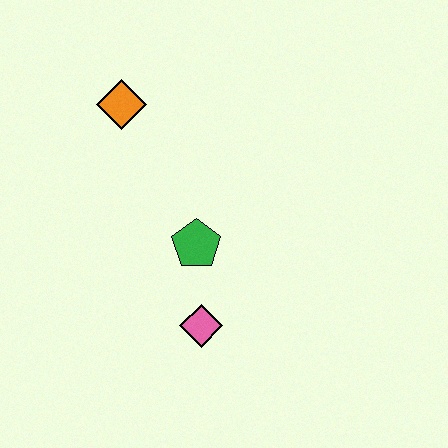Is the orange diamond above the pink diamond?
Yes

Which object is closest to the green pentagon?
The pink diamond is closest to the green pentagon.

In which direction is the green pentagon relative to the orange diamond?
The green pentagon is below the orange diamond.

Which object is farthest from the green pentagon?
The orange diamond is farthest from the green pentagon.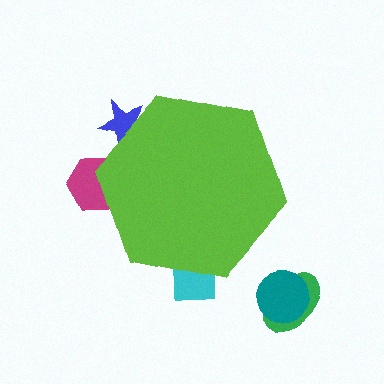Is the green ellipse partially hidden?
No, the green ellipse is fully visible.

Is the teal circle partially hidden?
No, the teal circle is fully visible.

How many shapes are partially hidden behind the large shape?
3 shapes are partially hidden.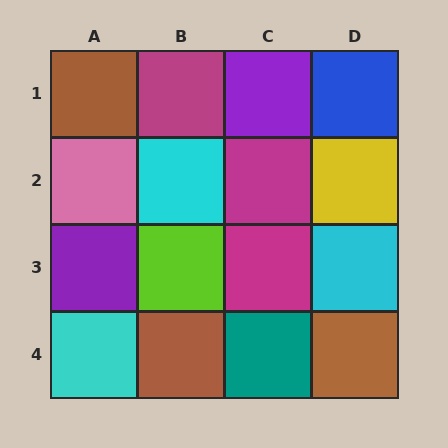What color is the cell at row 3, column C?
Magenta.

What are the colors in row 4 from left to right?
Cyan, brown, teal, brown.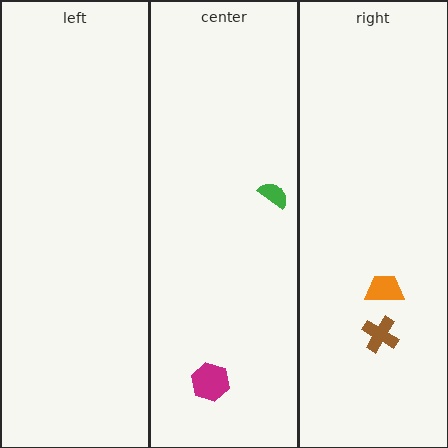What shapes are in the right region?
The brown cross, the orange trapezoid.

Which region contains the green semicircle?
The center region.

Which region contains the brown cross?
The right region.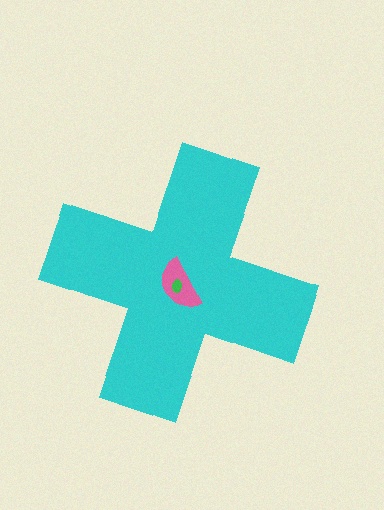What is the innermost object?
The green ellipse.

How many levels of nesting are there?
3.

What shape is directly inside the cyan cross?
The pink semicircle.